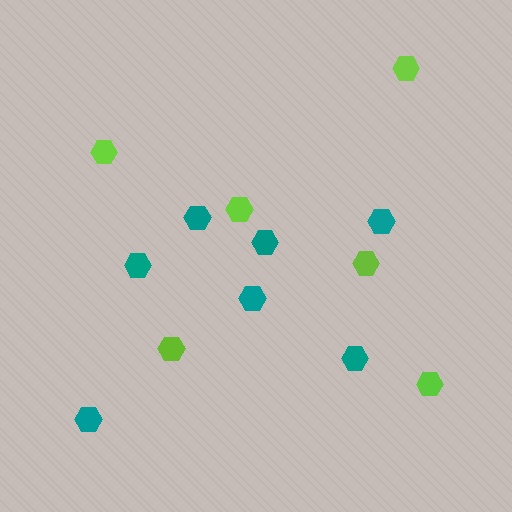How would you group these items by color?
There are 2 groups: one group of teal hexagons (7) and one group of lime hexagons (6).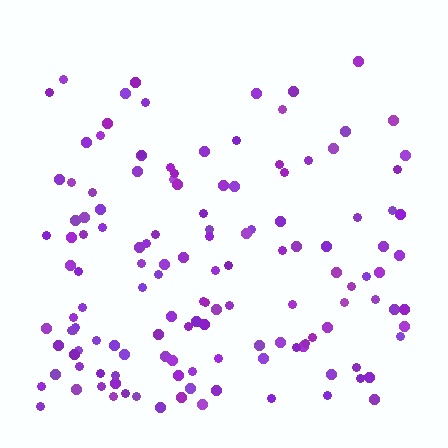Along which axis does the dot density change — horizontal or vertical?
Vertical.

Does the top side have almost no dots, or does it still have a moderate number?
Still a moderate number, just noticeably fewer than the bottom.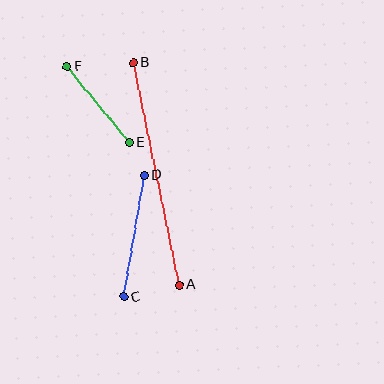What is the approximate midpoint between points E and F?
The midpoint is at approximately (98, 105) pixels.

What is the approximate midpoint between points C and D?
The midpoint is at approximately (134, 236) pixels.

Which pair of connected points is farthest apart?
Points A and B are farthest apart.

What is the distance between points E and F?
The distance is approximately 98 pixels.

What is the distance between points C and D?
The distance is approximately 123 pixels.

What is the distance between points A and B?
The distance is approximately 227 pixels.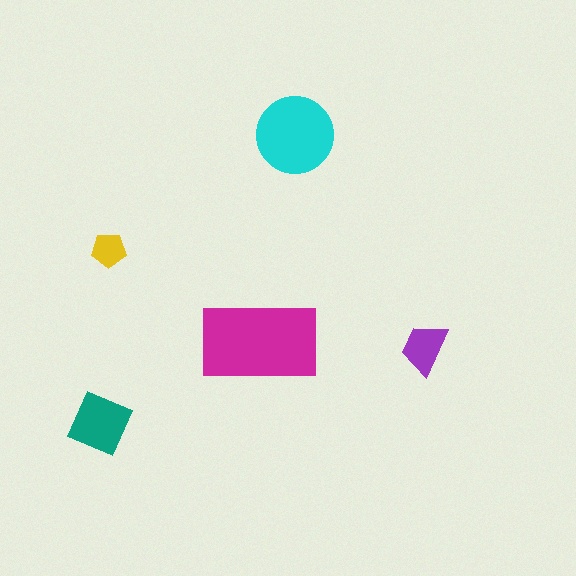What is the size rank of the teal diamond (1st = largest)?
3rd.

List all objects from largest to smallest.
The magenta rectangle, the cyan circle, the teal diamond, the purple trapezoid, the yellow pentagon.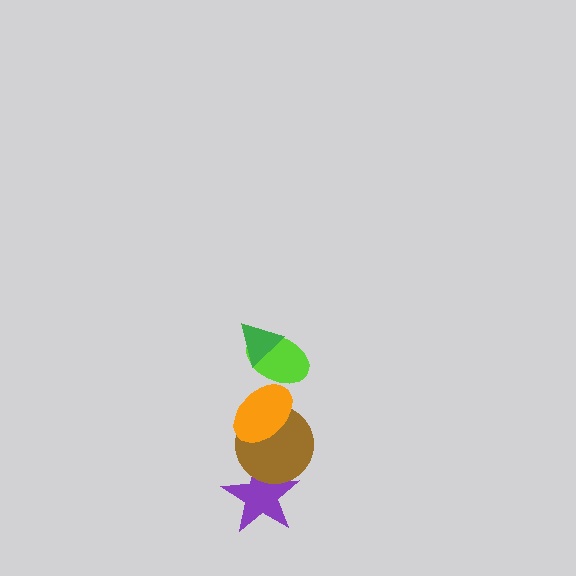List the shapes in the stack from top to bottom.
From top to bottom: the green triangle, the lime ellipse, the orange ellipse, the brown circle, the purple star.